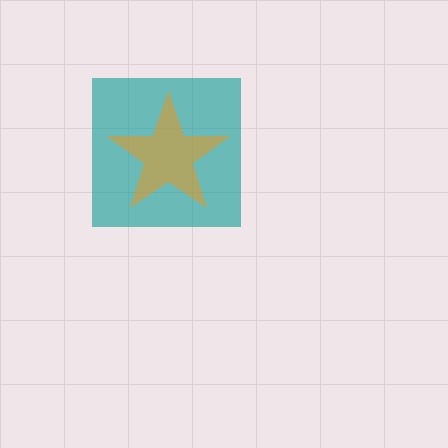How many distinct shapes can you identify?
There are 2 distinct shapes: a teal square, an orange star.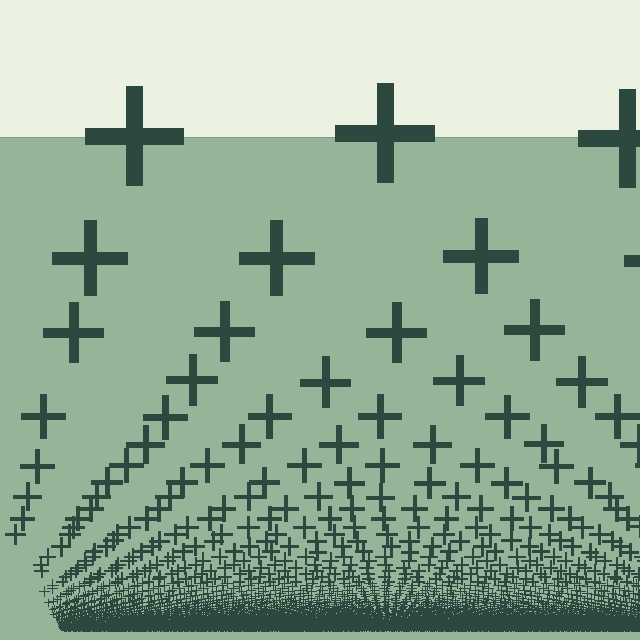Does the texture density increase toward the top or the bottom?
Density increases toward the bottom.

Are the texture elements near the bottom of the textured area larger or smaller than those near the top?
Smaller. The gradient is inverted — elements near the bottom are smaller and denser.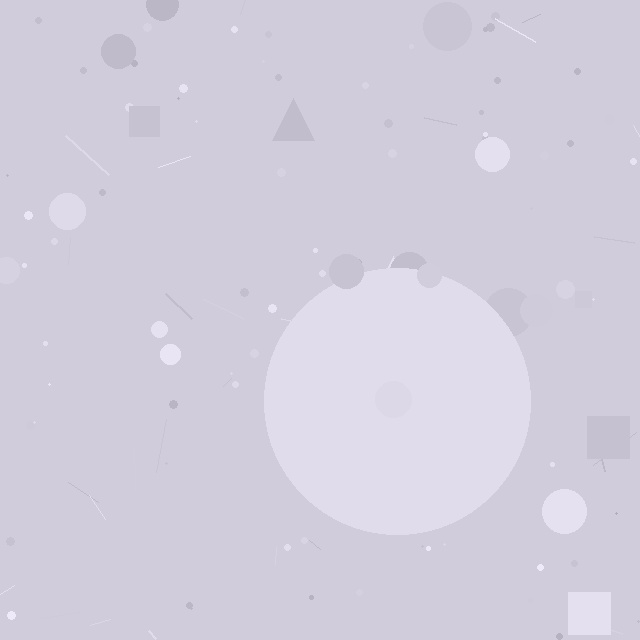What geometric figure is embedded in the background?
A circle is embedded in the background.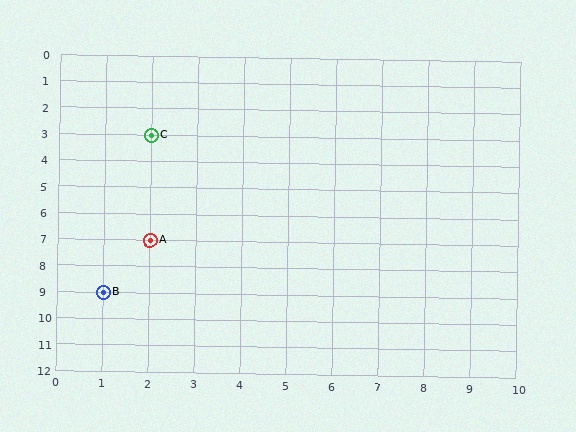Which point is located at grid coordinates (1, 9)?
Point B is at (1, 9).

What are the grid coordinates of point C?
Point C is at grid coordinates (2, 3).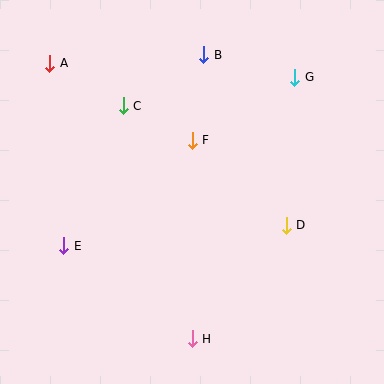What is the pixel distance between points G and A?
The distance between G and A is 245 pixels.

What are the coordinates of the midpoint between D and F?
The midpoint between D and F is at (239, 183).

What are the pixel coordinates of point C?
Point C is at (123, 106).